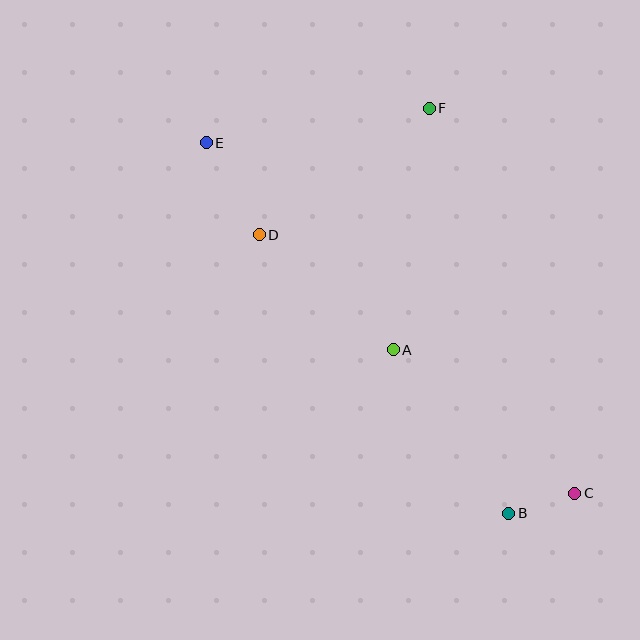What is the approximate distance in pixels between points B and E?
The distance between B and E is approximately 478 pixels.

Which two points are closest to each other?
Points B and C are closest to each other.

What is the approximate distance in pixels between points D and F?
The distance between D and F is approximately 212 pixels.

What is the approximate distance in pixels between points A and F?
The distance between A and F is approximately 244 pixels.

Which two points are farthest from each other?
Points C and E are farthest from each other.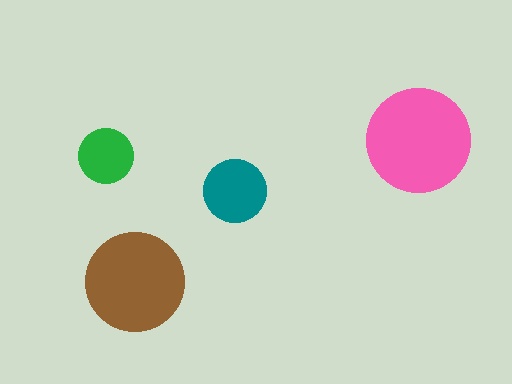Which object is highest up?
The pink circle is topmost.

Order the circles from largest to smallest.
the pink one, the brown one, the teal one, the green one.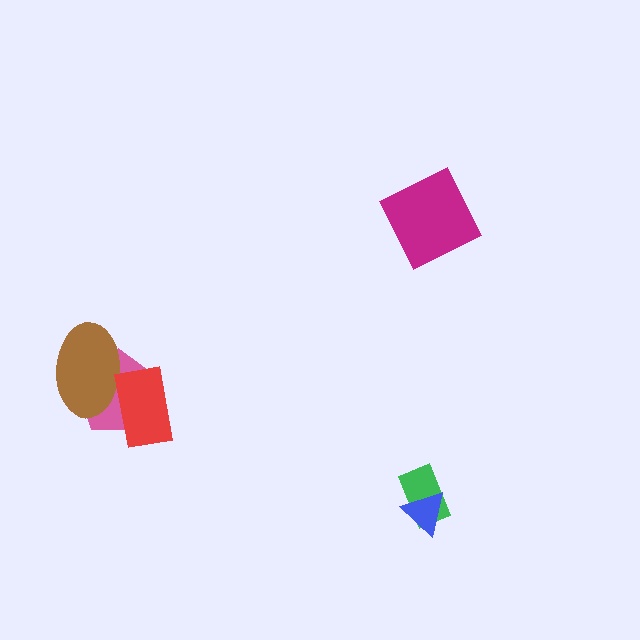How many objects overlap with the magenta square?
0 objects overlap with the magenta square.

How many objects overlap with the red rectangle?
2 objects overlap with the red rectangle.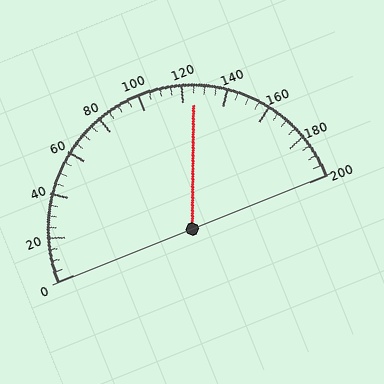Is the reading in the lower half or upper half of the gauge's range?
The reading is in the upper half of the range (0 to 200).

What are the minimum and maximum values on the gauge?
The gauge ranges from 0 to 200.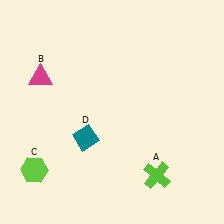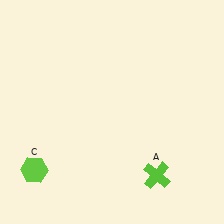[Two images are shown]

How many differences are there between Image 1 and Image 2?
There are 2 differences between the two images.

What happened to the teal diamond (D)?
The teal diamond (D) was removed in Image 2. It was in the bottom-left area of Image 1.